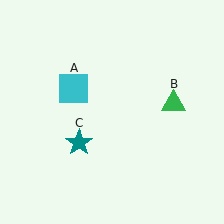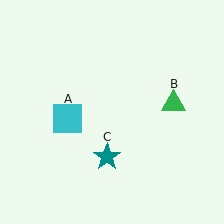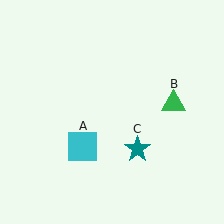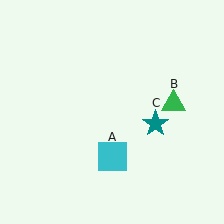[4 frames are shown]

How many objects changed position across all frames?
2 objects changed position: cyan square (object A), teal star (object C).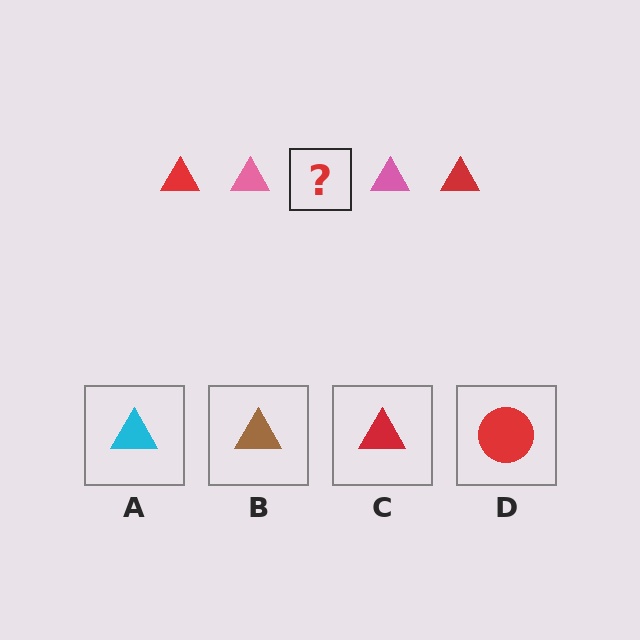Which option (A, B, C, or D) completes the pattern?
C.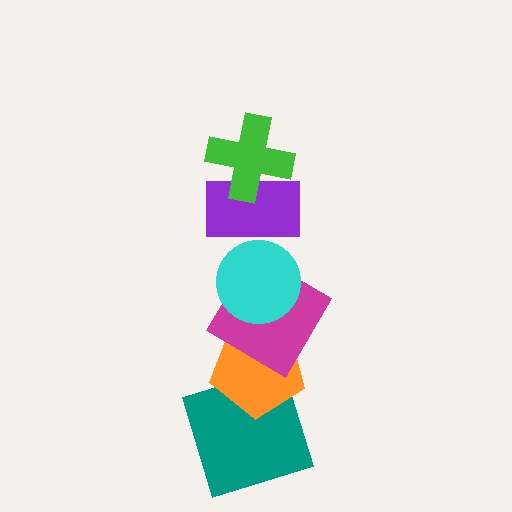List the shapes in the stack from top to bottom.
From top to bottom: the green cross, the purple rectangle, the cyan circle, the magenta diamond, the orange pentagon, the teal square.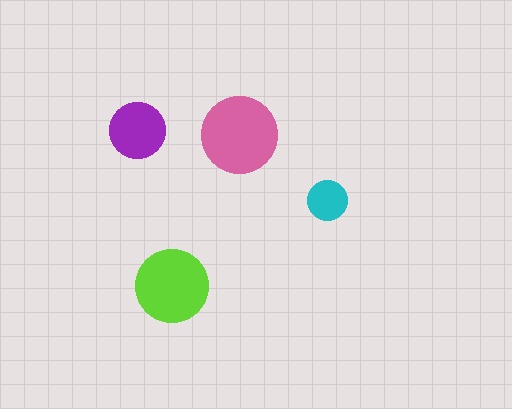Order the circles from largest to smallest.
the pink one, the lime one, the purple one, the cyan one.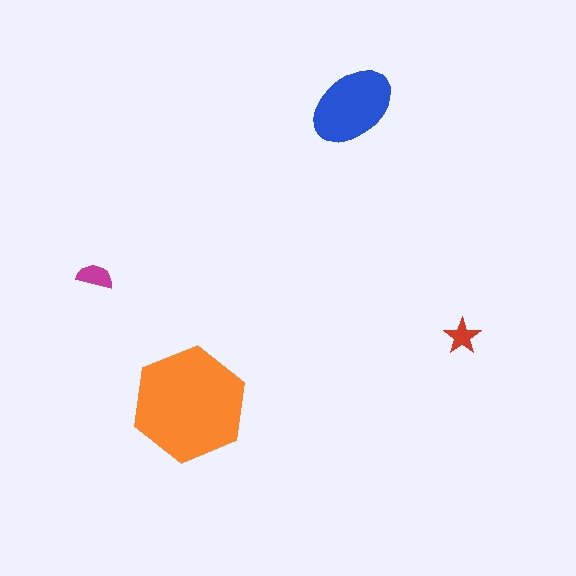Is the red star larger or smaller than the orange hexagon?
Smaller.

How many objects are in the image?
There are 4 objects in the image.